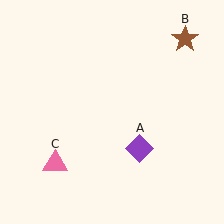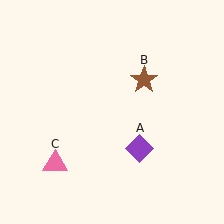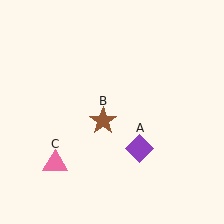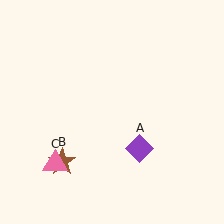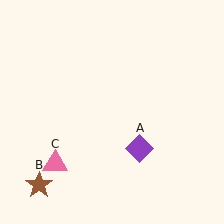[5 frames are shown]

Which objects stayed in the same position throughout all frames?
Purple diamond (object A) and pink triangle (object C) remained stationary.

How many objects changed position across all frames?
1 object changed position: brown star (object B).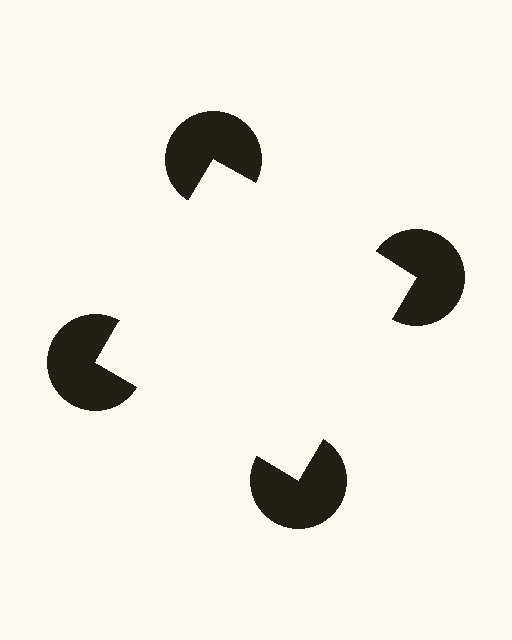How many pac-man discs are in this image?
There are 4 — one at each vertex of the illusory square.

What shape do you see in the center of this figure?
An illusory square — its edges are inferred from the aligned wedge cuts in the pac-man discs, not physically drawn.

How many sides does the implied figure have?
4 sides.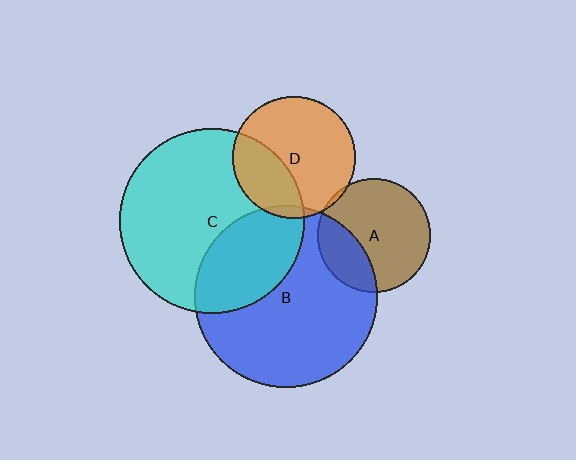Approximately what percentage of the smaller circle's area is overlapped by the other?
Approximately 5%.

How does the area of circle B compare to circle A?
Approximately 2.6 times.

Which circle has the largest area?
Circle C (cyan).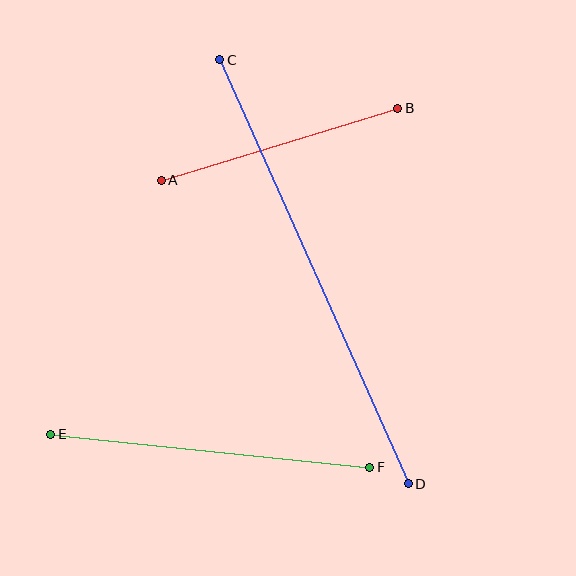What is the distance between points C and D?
The distance is approximately 464 pixels.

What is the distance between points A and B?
The distance is approximately 247 pixels.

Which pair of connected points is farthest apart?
Points C and D are farthest apart.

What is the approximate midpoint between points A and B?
The midpoint is at approximately (280, 144) pixels.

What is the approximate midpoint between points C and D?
The midpoint is at approximately (314, 272) pixels.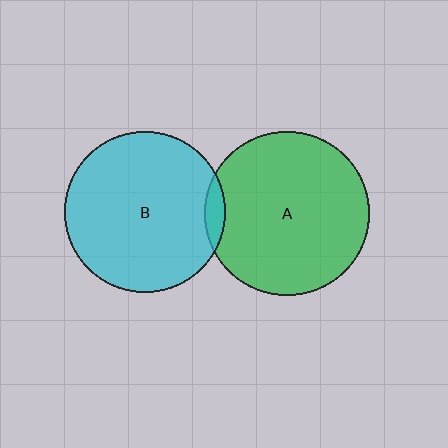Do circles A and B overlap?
Yes.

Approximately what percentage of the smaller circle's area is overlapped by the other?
Approximately 5%.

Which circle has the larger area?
Circle A (green).